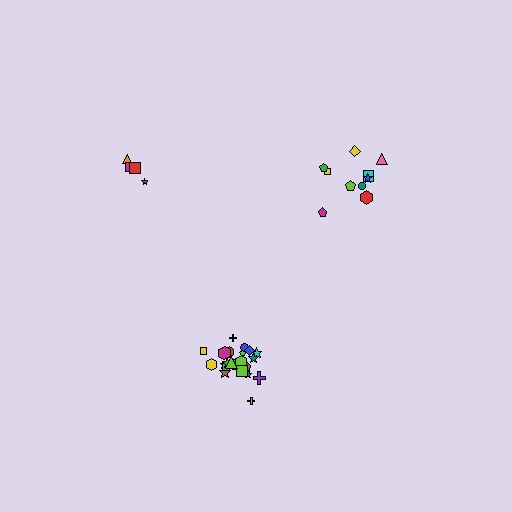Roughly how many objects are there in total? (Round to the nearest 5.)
Roughly 35 objects in total.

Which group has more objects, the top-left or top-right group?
The top-right group.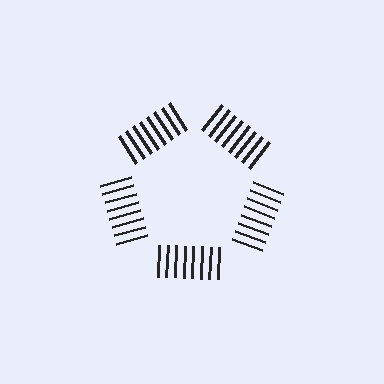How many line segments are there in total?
40 — 8 along each of the 5 edges.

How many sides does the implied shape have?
5 sides — the line-ends trace a pentagon.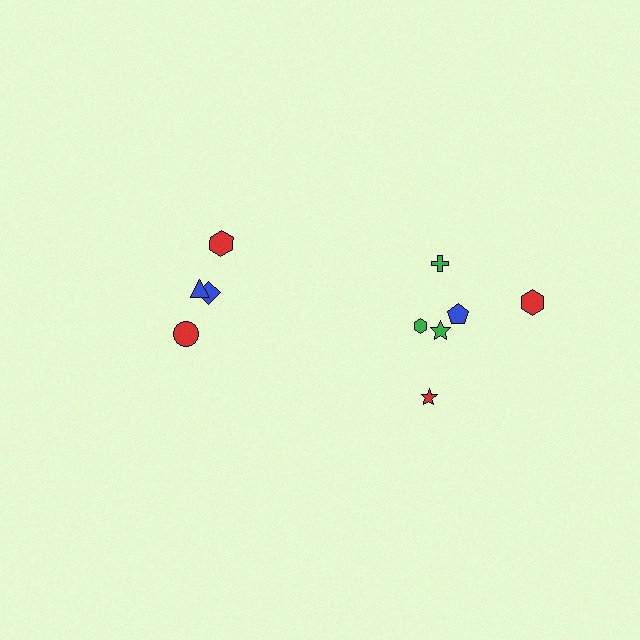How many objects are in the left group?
There are 4 objects.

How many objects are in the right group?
There are 6 objects.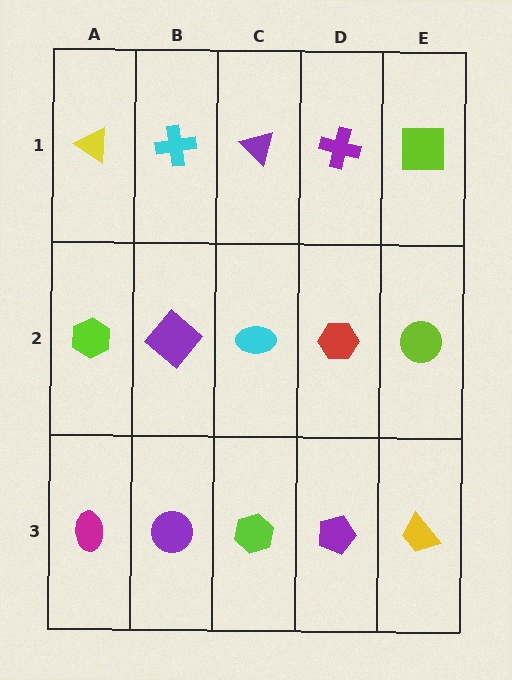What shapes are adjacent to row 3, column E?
A lime circle (row 2, column E), a purple pentagon (row 3, column D).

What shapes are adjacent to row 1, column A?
A lime hexagon (row 2, column A), a cyan cross (row 1, column B).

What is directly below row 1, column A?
A lime hexagon.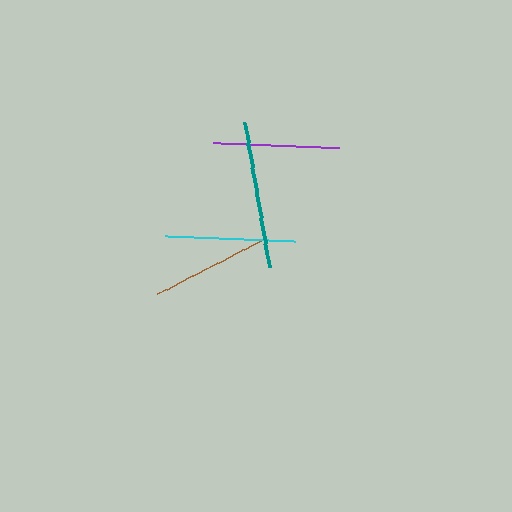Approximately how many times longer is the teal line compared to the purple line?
The teal line is approximately 1.2 times the length of the purple line.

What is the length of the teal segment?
The teal segment is approximately 146 pixels long.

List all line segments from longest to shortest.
From longest to shortest: teal, cyan, purple, brown.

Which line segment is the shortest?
The brown line is the shortest at approximately 116 pixels.